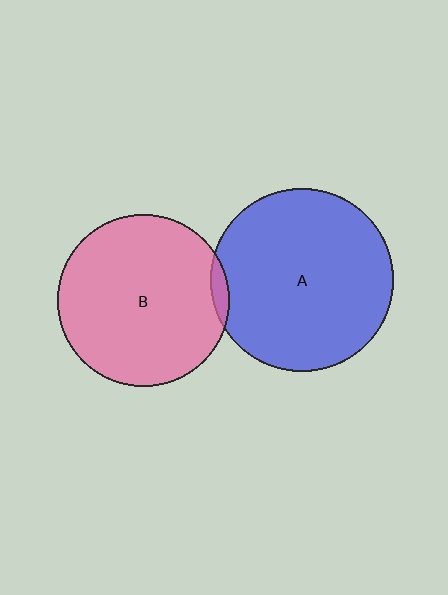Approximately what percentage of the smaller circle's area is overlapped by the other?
Approximately 5%.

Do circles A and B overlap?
Yes.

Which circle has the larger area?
Circle A (blue).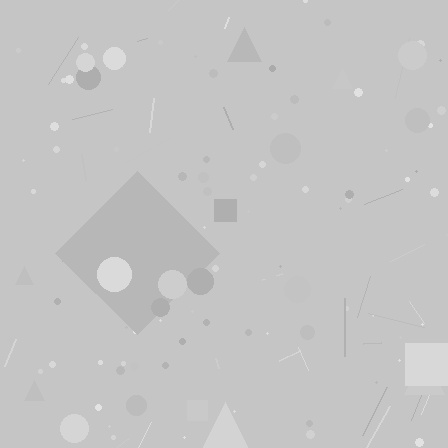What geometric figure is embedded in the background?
A diamond is embedded in the background.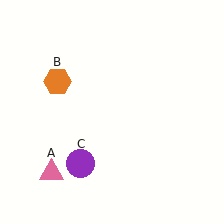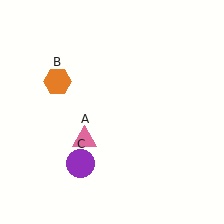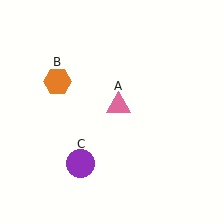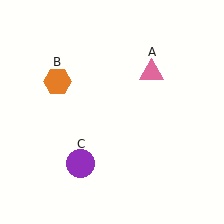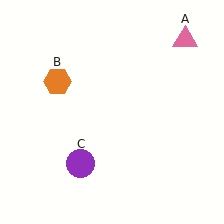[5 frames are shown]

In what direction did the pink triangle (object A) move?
The pink triangle (object A) moved up and to the right.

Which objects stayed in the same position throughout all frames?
Orange hexagon (object B) and purple circle (object C) remained stationary.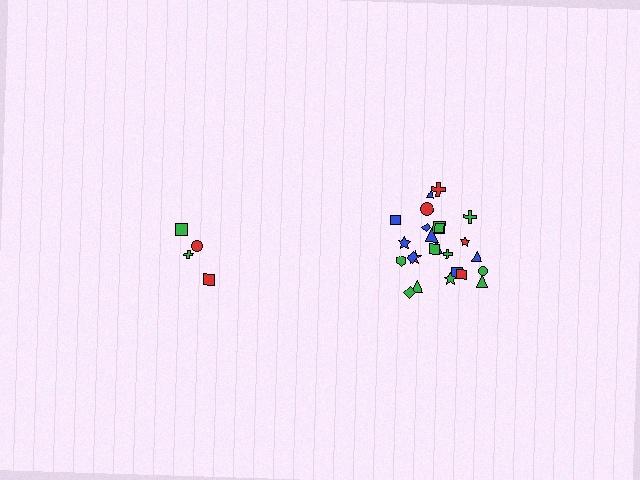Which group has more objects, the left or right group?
The right group.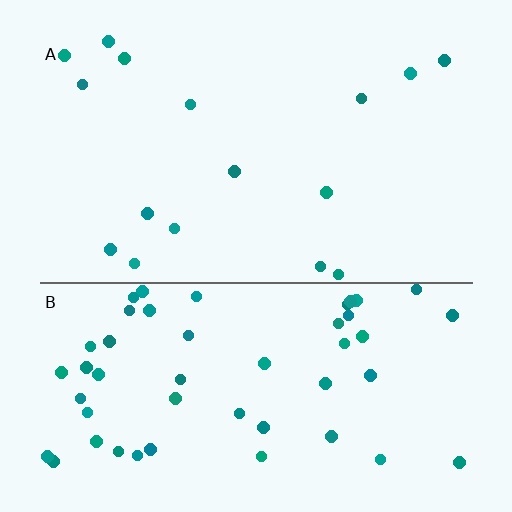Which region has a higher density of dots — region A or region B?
B (the bottom).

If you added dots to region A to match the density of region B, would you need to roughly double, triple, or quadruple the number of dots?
Approximately triple.